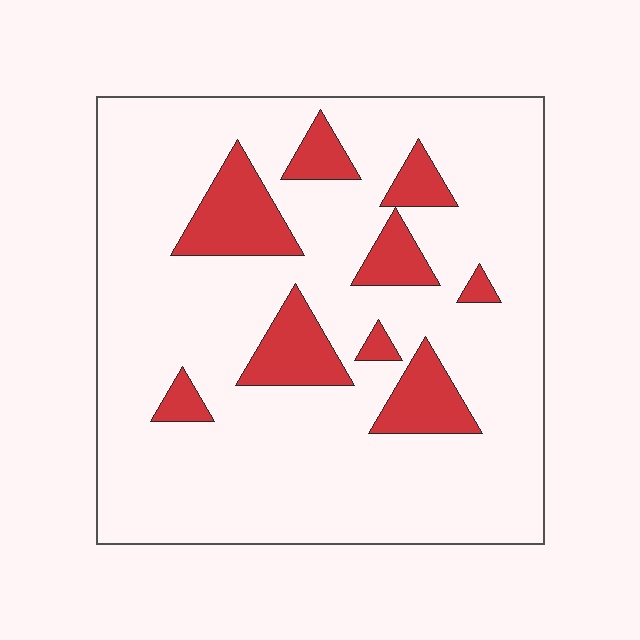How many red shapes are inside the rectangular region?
9.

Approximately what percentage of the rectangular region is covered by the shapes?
Approximately 15%.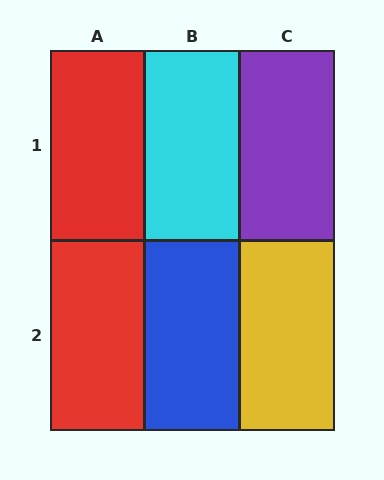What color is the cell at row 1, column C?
Purple.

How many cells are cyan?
1 cell is cyan.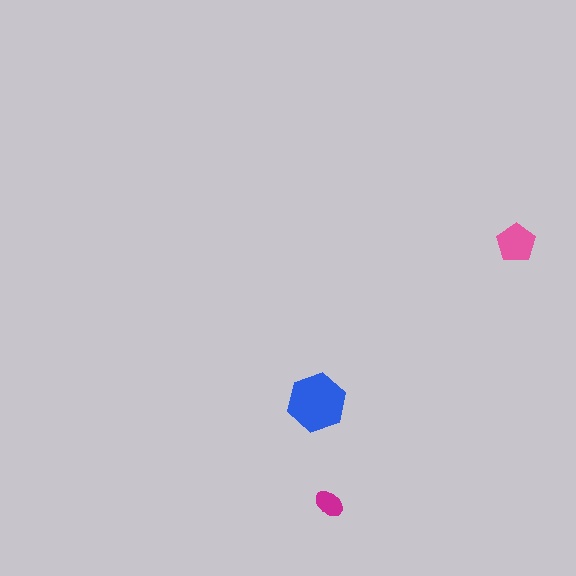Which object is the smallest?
The magenta ellipse.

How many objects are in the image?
There are 3 objects in the image.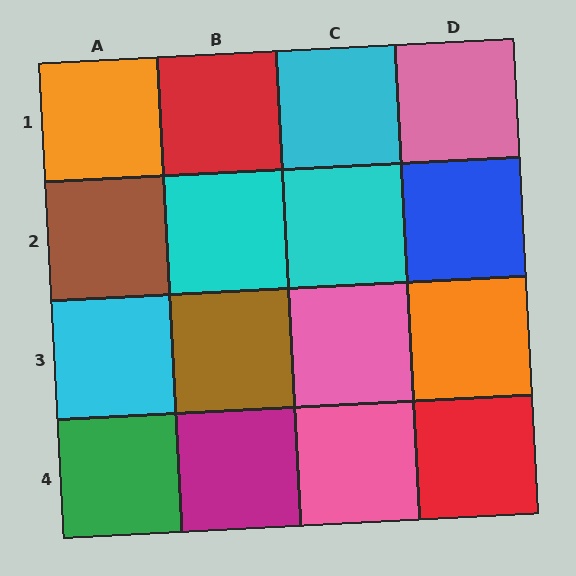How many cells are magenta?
1 cell is magenta.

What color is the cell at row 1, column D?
Pink.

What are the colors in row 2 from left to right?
Brown, cyan, cyan, blue.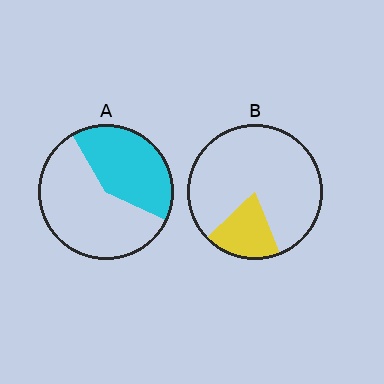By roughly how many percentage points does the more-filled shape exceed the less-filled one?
By roughly 20 percentage points (A over B).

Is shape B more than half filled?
No.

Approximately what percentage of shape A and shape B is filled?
A is approximately 40% and B is approximately 20%.